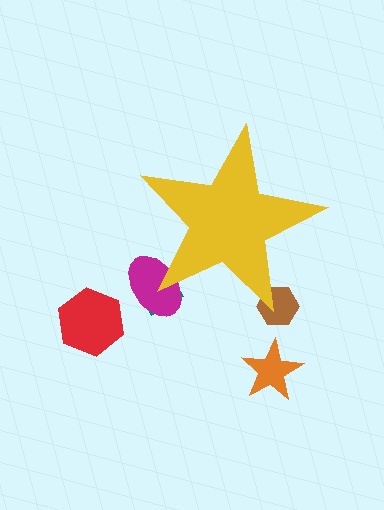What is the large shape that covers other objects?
A yellow star.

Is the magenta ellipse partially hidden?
Yes, the magenta ellipse is partially hidden behind the yellow star.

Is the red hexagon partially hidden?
No, the red hexagon is fully visible.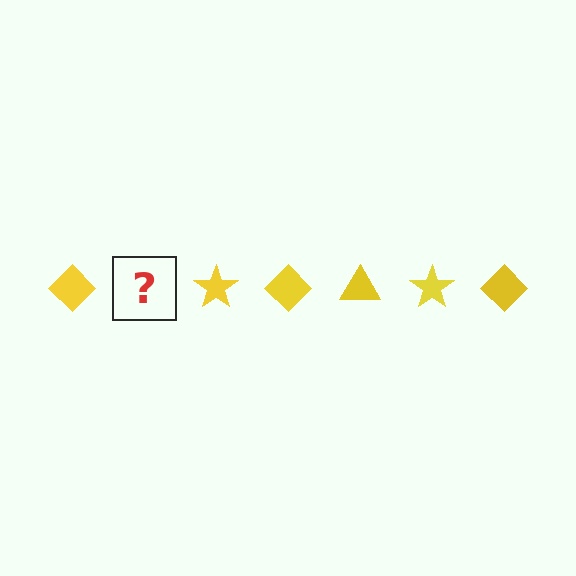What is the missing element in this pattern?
The missing element is a yellow triangle.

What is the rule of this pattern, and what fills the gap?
The rule is that the pattern cycles through diamond, triangle, star shapes in yellow. The gap should be filled with a yellow triangle.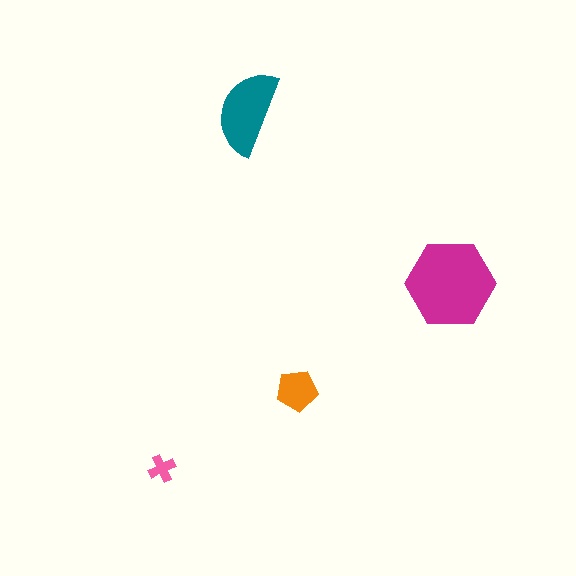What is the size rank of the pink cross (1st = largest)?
4th.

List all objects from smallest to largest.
The pink cross, the orange pentagon, the teal semicircle, the magenta hexagon.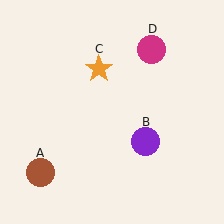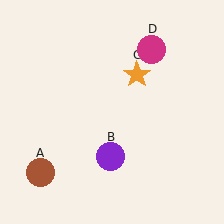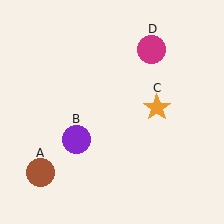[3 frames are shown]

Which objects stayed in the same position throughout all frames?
Brown circle (object A) and magenta circle (object D) remained stationary.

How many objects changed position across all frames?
2 objects changed position: purple circle (object B), orange star (object C).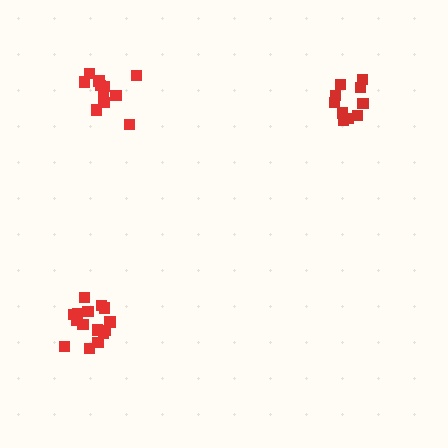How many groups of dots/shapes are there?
There are 3 groups.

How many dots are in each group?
Group 1: 11 dots, Group 2: 15 dots, Group 3: 10 dots (36 total).